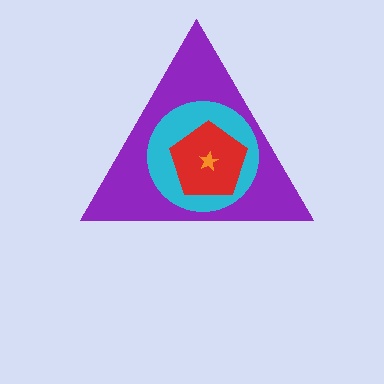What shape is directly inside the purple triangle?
The cyan circle.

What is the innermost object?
The orange star.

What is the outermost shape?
The purple triangle.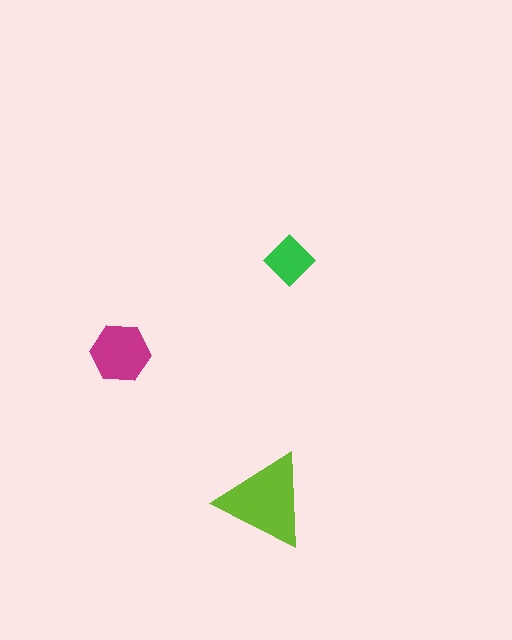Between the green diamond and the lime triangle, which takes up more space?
The lime triangle.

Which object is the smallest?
The green diamond.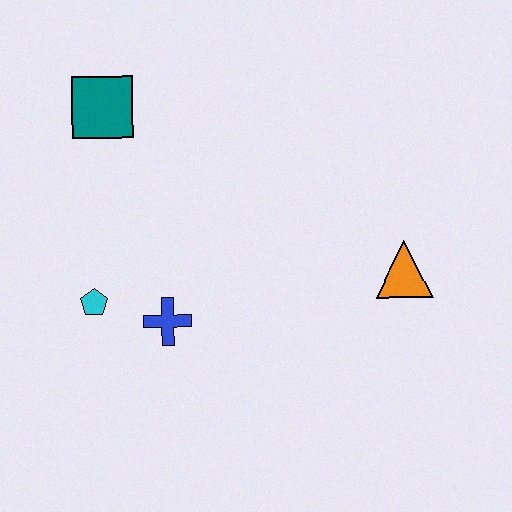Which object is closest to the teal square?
The cyan pentagon is closest to the teal square.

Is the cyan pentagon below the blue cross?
No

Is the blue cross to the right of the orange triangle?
No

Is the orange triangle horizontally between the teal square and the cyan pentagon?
No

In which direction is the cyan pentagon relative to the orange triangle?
The cyan pentagon is to the left of the orange triangle.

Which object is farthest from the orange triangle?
The teal square is farthest from the orange triangle.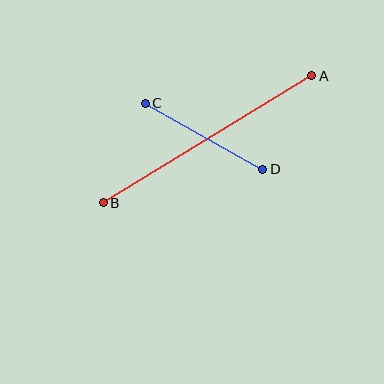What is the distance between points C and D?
The distance is approximately 135 pixels.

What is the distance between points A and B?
The distance is approximately 244 pixels.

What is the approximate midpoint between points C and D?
The midpoint is at approximately (204, 136) pixels.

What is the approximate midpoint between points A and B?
The midpoint is at approximately (208, 139) pixels.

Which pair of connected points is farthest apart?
Points A and B are farthest apart.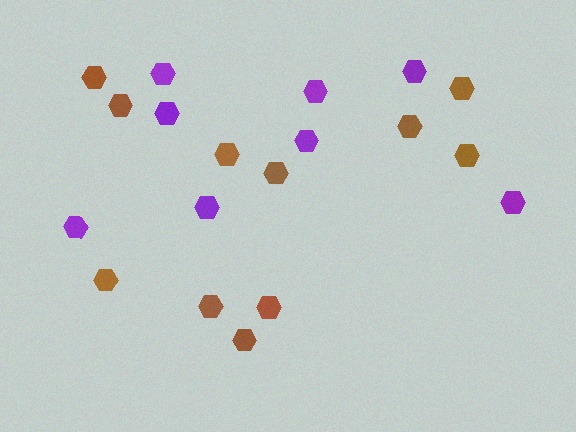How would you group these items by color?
There are 2 groups: one group of purple hexagons (8) and one group of brown hexagons (11).